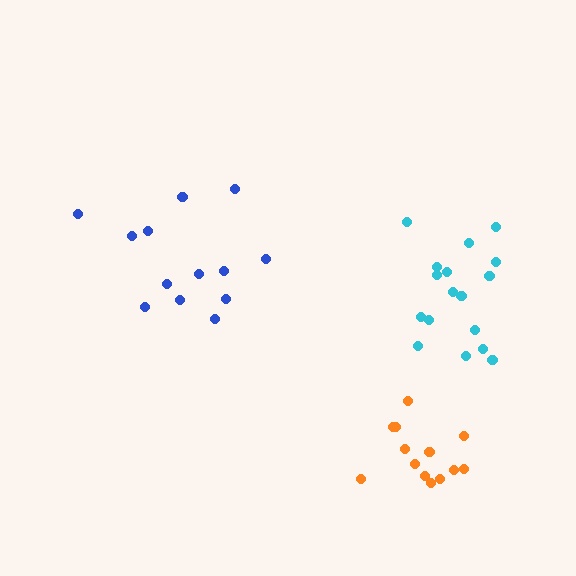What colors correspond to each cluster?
The clusters are colored: orange, cyan, blue.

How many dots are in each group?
Group 1: 15 dots, Group 2: 17 dots, Group 3: 13 dots (45 total).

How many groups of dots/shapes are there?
There are 3 groups.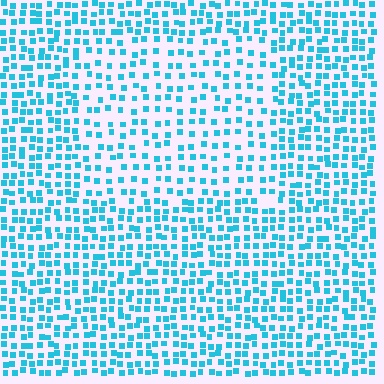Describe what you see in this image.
The image contains small cyan elements arranged at two different densities. A rectangle-shaped region is visible where the elements are less densely packed than the surrounding area.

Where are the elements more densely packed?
The elements are more densely packed outside the rectangle boundary.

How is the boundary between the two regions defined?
The boundary is defined by a change in element density (approximately 1.7x ratio). All elements are the same color, size, and shape.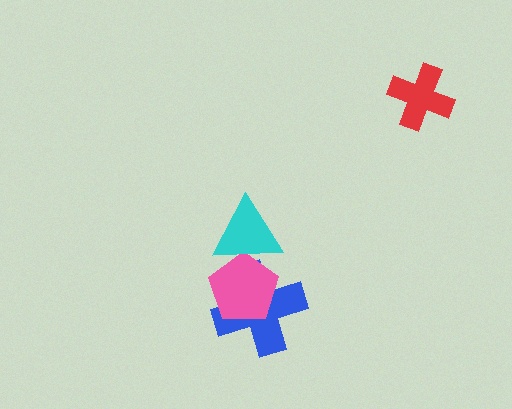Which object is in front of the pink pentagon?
The cyan triangle is in front of the pink pentagon.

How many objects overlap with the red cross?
0 objects overlap with the red cross.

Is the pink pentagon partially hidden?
Yes, it is partially covered by another shape.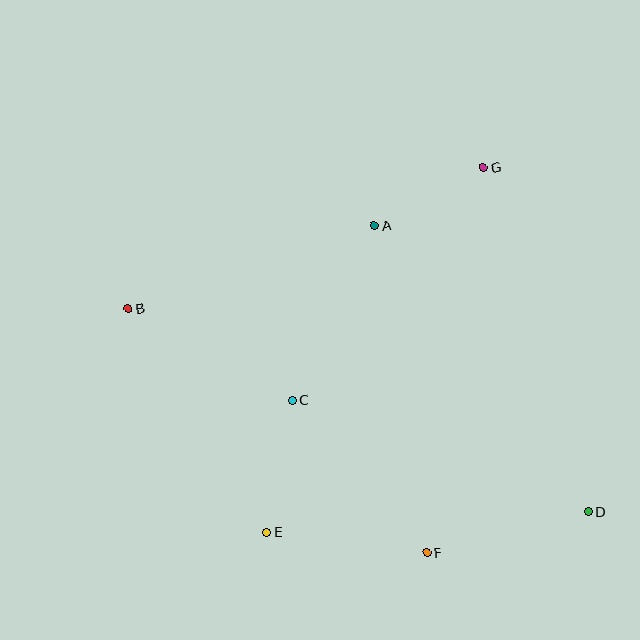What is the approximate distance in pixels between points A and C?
The distance between A and C is approximately 193 pixels.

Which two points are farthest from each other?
Points B and D are farthest from each other.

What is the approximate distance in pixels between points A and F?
The distance between A and F is approximately 331 pixels.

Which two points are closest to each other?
Points A and G are closest to each other.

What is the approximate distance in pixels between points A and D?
The distance between A and D is approximately 358 pixels.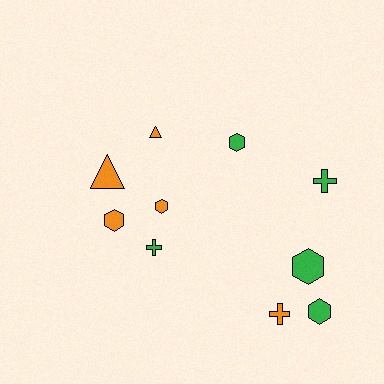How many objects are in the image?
There are 10 objects.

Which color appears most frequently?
Green, with 5 objects.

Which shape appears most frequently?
Hexagon, with 5 objects.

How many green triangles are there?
There are no green triangles.